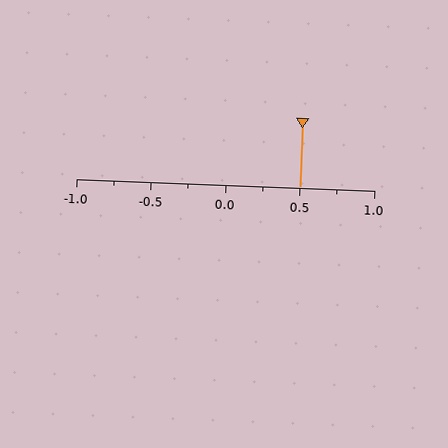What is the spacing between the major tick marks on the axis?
The major ticks are spaced 0.5 apart.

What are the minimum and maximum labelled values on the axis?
The axis runs from -1.0 to 1.0.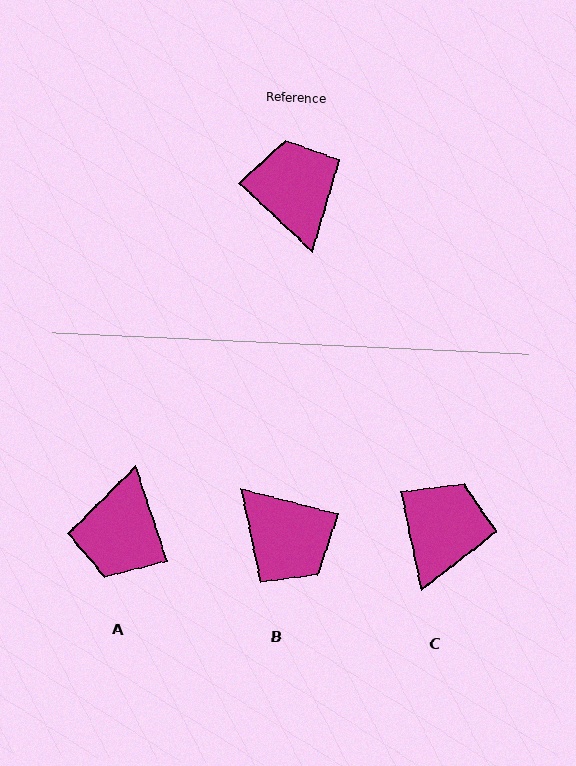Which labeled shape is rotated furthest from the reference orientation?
B, about 152 degrees away.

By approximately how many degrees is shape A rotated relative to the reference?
Approximately 151 degrees counter-clockwise.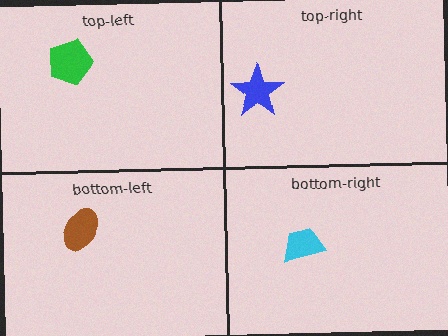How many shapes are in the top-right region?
1.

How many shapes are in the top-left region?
1.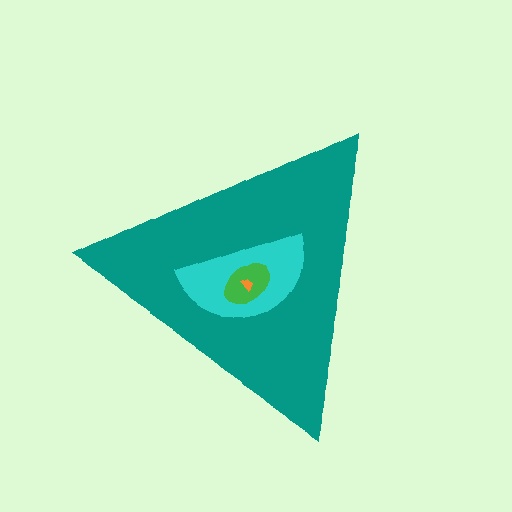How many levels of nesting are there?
4.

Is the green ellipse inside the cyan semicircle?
Yes.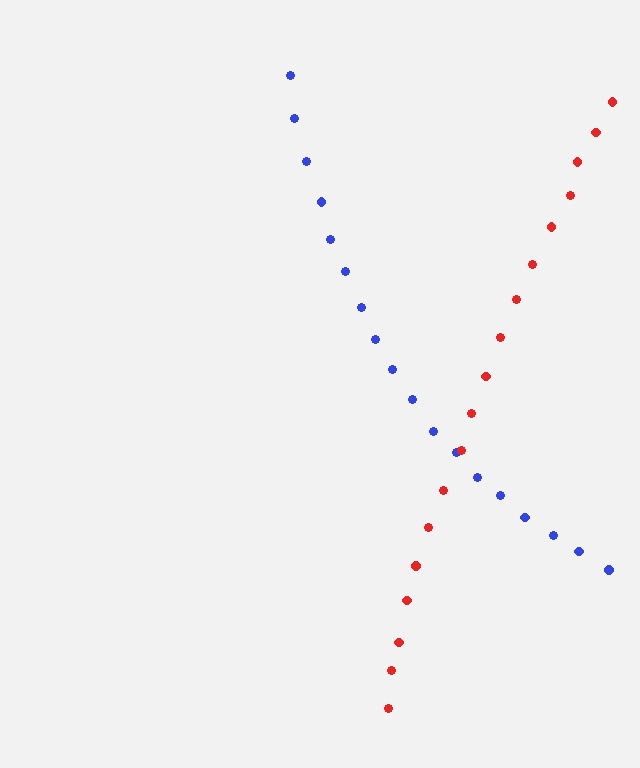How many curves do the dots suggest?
There are 2 distinct paths.